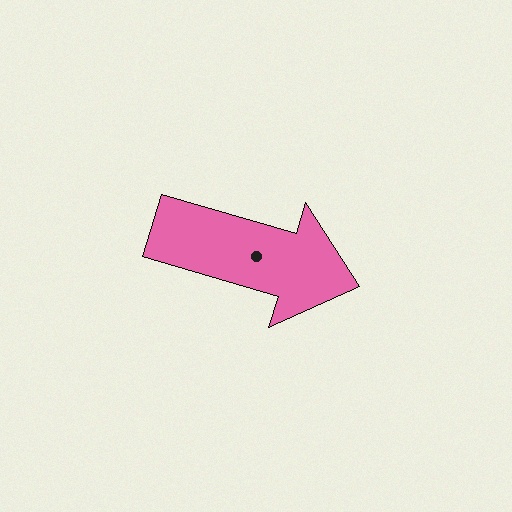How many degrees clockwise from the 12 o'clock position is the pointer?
Approximately 106 degrees.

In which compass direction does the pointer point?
East.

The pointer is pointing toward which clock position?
Roughly 4 o'clock.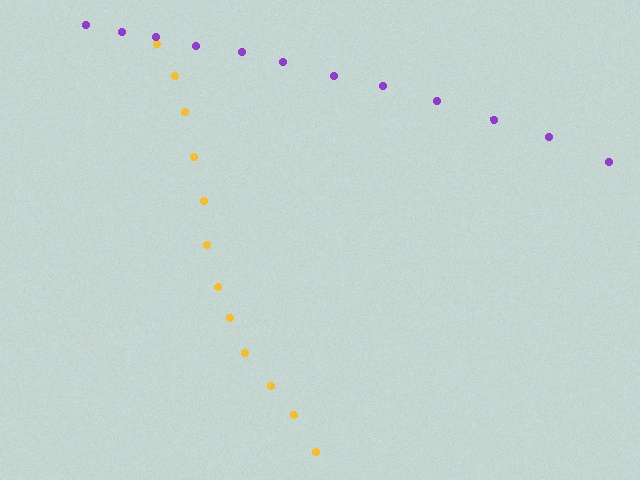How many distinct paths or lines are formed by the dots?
There are 2 distinct paths.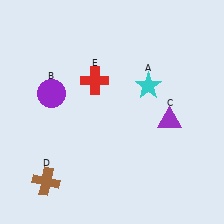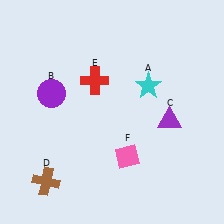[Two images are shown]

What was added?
A pink diamond (F) was added in Image 2.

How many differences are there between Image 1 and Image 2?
There is 1 difference between the two images.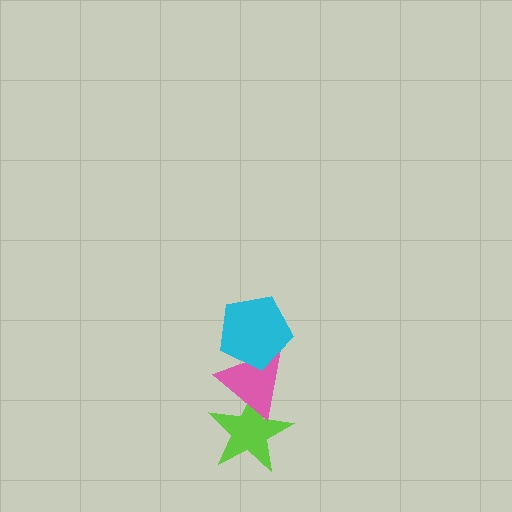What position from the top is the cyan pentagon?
The cyan pentagon is 1st from the top.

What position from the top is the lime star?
The lime star is 3rd from the top.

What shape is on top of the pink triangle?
The cyan pentagon is on top of the pink triangle.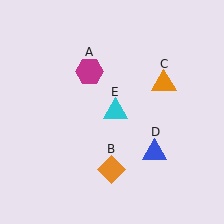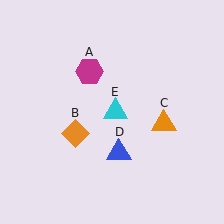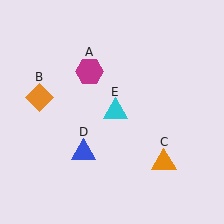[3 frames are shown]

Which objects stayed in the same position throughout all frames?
Magenta hexagon (object A) and cyan triangle (object E) remained stationary.